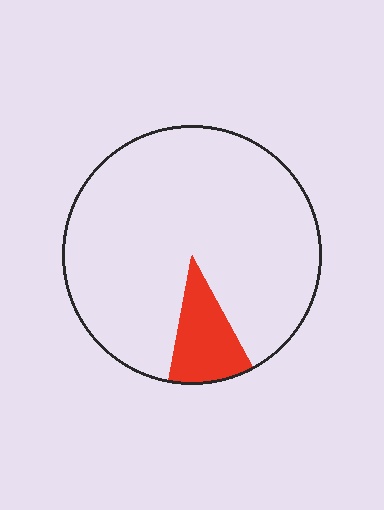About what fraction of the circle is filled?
About one tenth (1/10).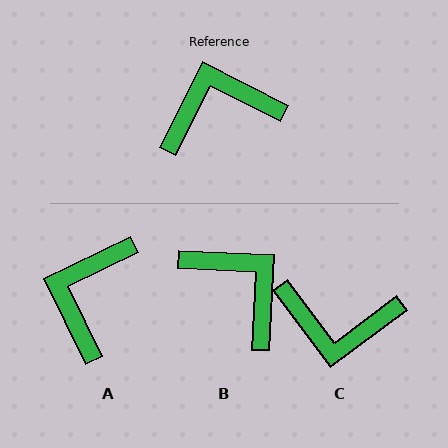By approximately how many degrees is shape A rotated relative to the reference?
Approximately 53 degrees counter-clockwise.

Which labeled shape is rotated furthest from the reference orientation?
C, about 154 degrees away.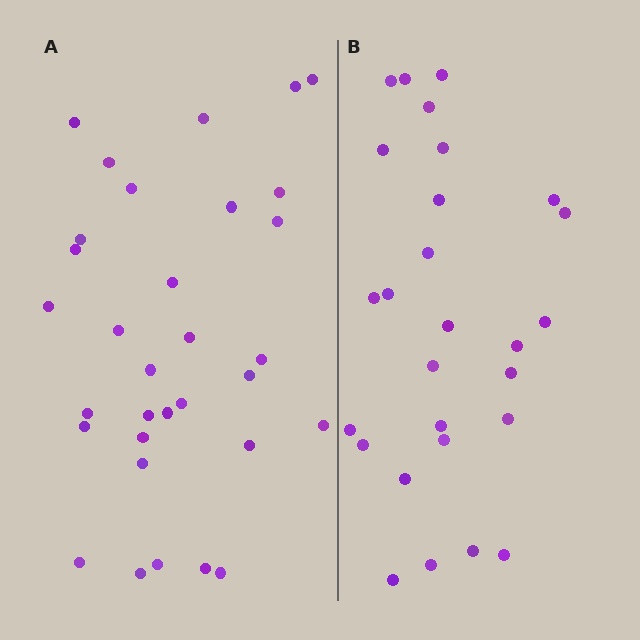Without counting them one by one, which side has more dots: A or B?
Region A (the left region) has more dots.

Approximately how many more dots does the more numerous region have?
Region A has about 5 more dots than region B.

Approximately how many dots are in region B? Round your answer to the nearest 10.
About 30 dots. (The exact count is 27, which rounds to 30.)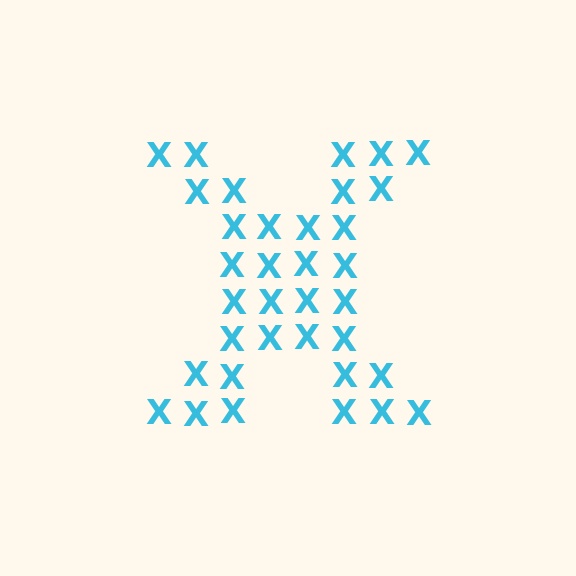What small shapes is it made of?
It is made of small letter X's.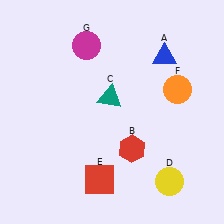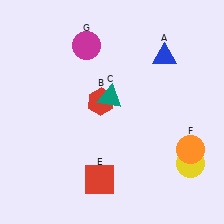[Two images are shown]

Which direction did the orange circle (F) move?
The orange circle (F) moved down.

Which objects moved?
The objects that moved are: the red hexagon (B), the yellow circle (D), the orange circle (F).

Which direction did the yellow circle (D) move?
The yellow circle (D) moved right.